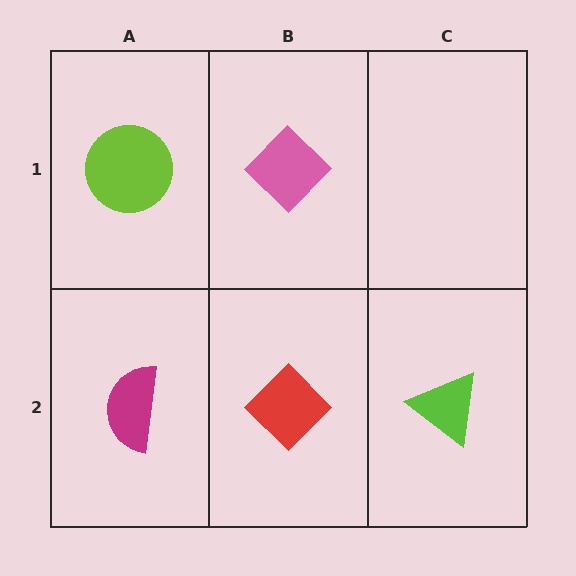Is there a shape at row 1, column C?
No, that cell is empty.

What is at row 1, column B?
A pink diamond.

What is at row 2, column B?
A red diamond.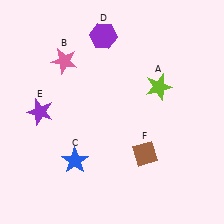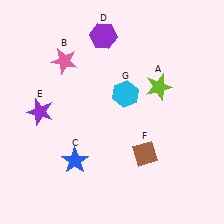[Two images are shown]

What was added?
A cyan hexagon (G) was added in Image 2.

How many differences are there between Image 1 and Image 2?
There is 1 difference between the two images.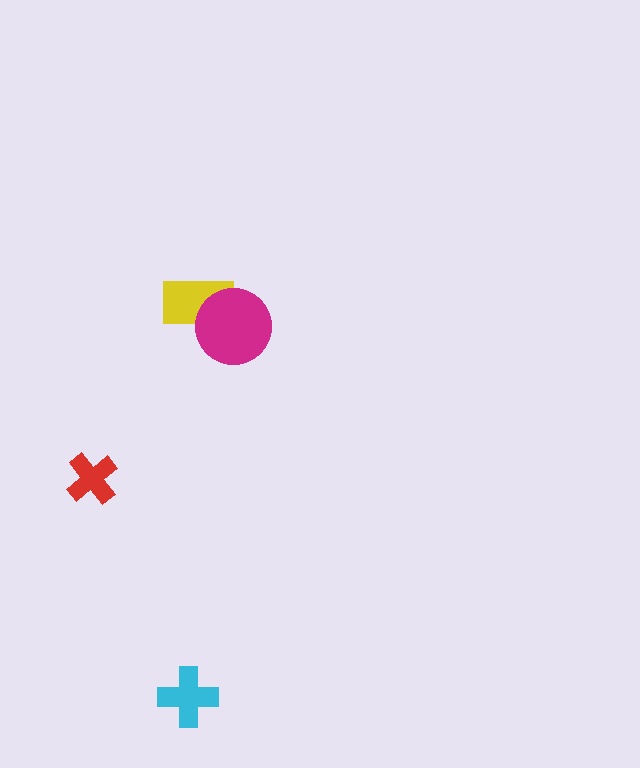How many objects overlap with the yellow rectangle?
1 object overlaps with the yellow rectangle.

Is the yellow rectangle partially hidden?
Yes, it is partially covered by another shape.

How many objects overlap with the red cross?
0 objects overlap with the red cross.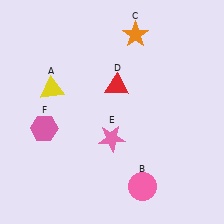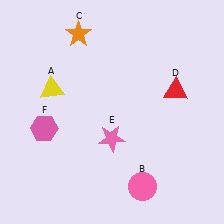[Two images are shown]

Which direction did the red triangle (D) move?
The red triangle (D) moved right.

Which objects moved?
The objects that moved are: the orange star (C), the red triangle (D).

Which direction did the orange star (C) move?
The orange star (C) moved left.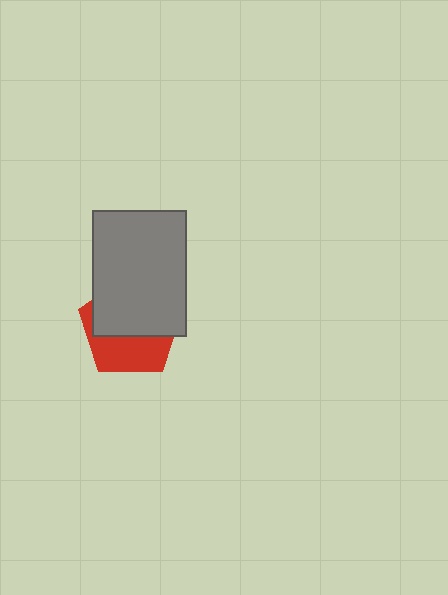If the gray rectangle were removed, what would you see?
You would see the complete red pentagon.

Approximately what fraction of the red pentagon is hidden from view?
Roughly 60% of the red pentagon is hidden behind the gray rectangle.